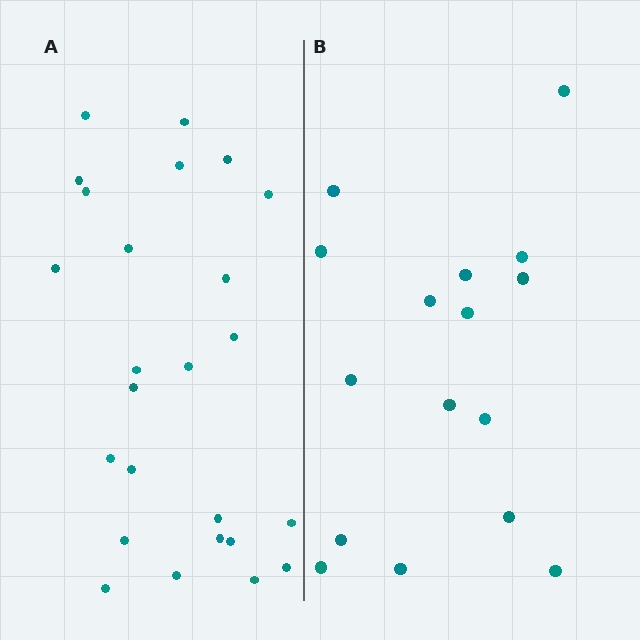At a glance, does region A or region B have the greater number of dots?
Region A (the left region) has more dots.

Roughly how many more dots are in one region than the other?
Region A has roughly 8 or so more dots than region B.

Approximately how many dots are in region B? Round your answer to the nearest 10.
About 20 dots. (The exact count is 16, which rounds to 20.)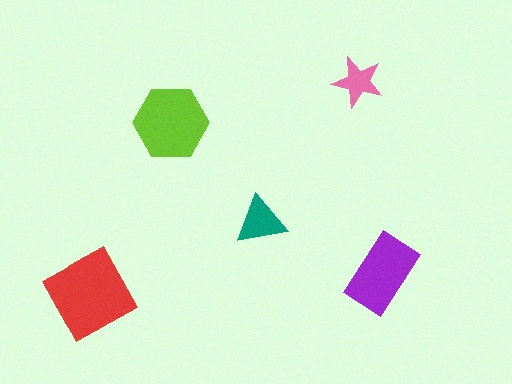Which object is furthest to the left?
The red diamond is leftmost.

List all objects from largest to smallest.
The red diamond, the lime hexagon, the purple rectangle, the teal triangle, the pink star.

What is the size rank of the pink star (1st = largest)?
5th.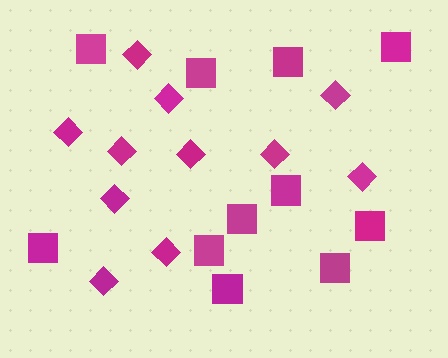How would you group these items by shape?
There are 2 groups: one group of squares (11) and one group of diamonds (11).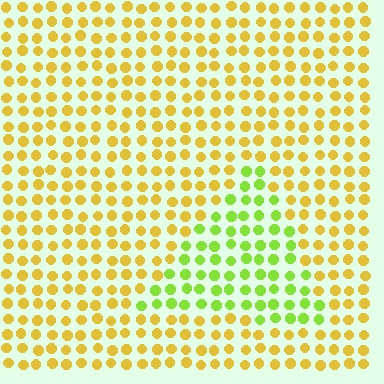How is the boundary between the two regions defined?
The boundary is defined purely by a slight shift in hue (about 45 degrees). Spacing, size, and orientation are identical on both sides.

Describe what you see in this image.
The image is filled with small yellow elements in a uniform arrangement. A triangle-shaped region is visible where the elements are tinted to a slightly different hue, forming a subtle color boundary.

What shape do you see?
I see a triangle.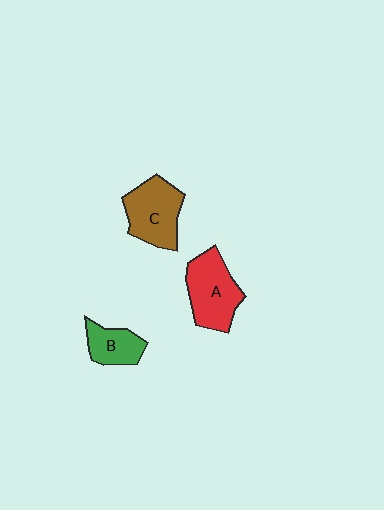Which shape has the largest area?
Shape A (red).